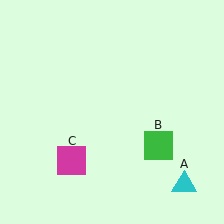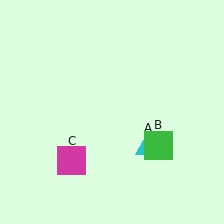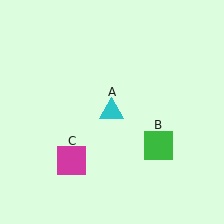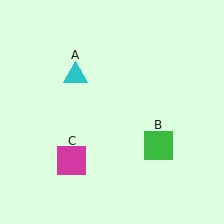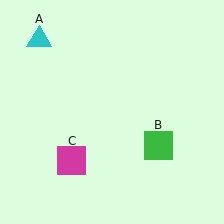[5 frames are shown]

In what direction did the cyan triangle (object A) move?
The cyan triangle (object A) moved up and to the left.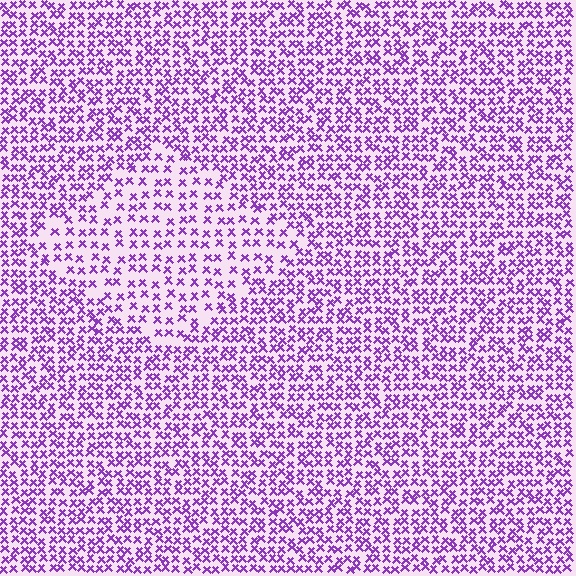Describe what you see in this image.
The image contains small purple elements arranged at two different densities. A diamond-shaped region is visible where the elements are less densely packed than the surrounding area.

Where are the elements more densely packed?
The elements are more densely packed outside the diamond boundary.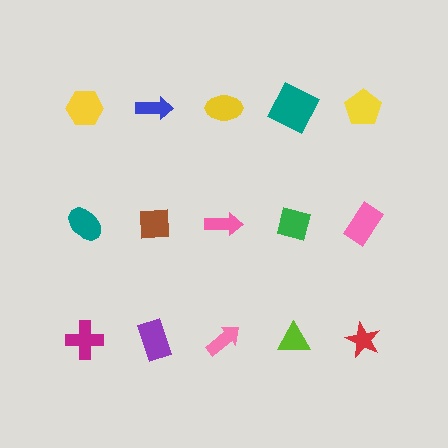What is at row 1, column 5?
A yellow pentagon.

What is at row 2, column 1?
A teal ellipse.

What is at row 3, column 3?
A pink arrow.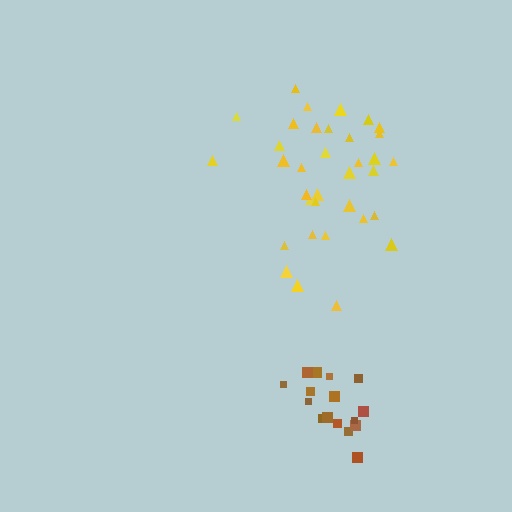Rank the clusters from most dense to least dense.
brown, yellow.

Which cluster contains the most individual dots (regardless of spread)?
Yellow (35).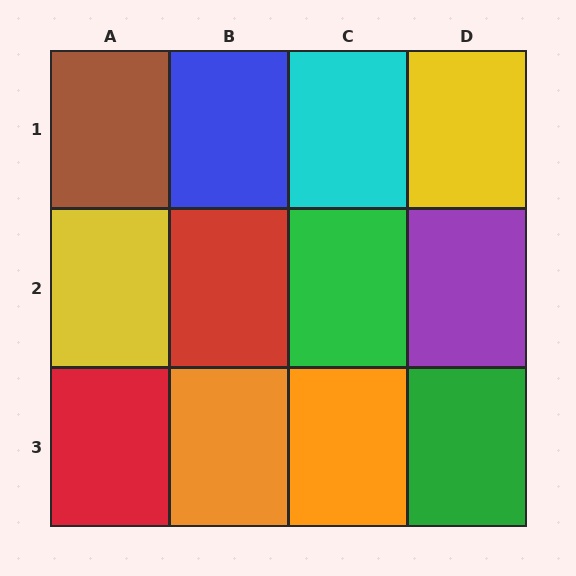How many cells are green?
2 cells are green.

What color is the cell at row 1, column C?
Cyan.